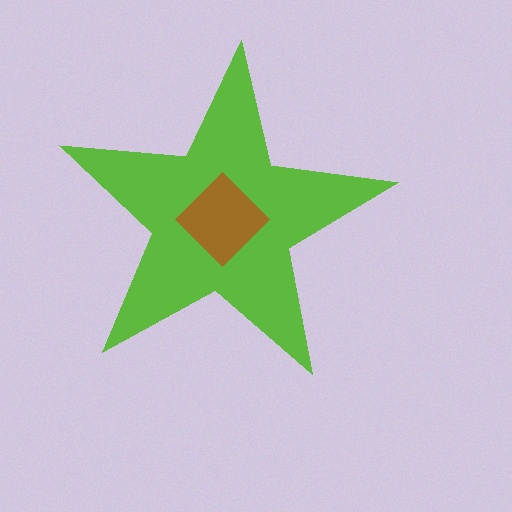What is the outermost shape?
The lime star.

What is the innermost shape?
The brown diamond.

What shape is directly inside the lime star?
The brown diamond.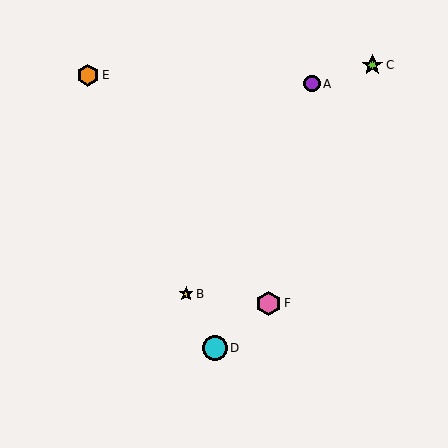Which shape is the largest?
The pink hexagon (labeled F) is the largest.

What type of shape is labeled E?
Shape E is an orange hexagon.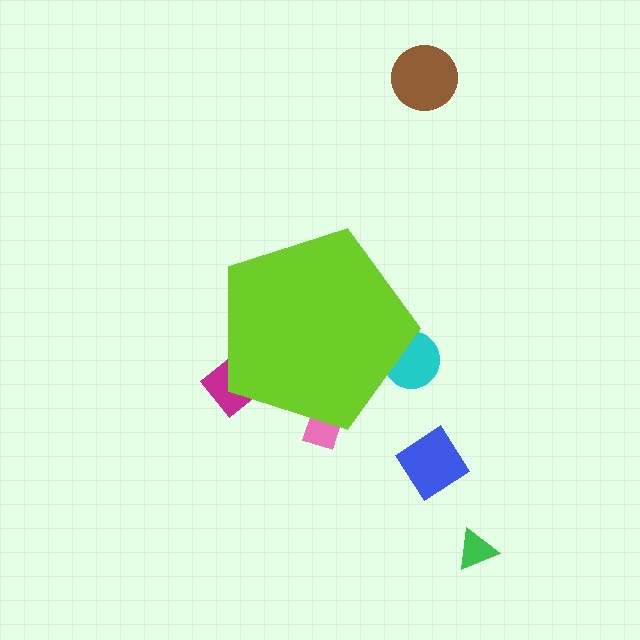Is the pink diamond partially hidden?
Yes, the pink diamond is partially hidden behind the lime pentagon.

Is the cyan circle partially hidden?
Yes, the cyan circle is partially hidden behind the lime pentagon.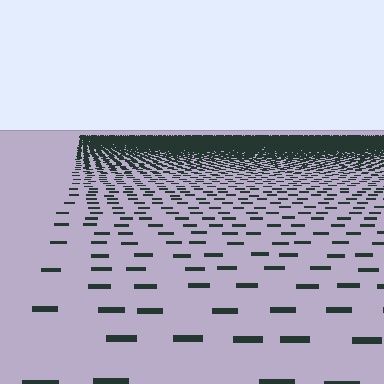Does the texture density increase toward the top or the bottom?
Density increases toward the top.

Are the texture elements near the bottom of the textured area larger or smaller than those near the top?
Larger. Near the bottom, elements are closer to the viewer and appear at a bigger on-screen size.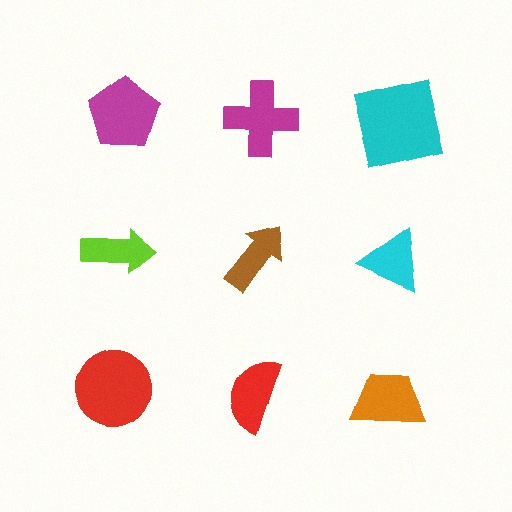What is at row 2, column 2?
A brown arrow.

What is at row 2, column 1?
A lime arrow.